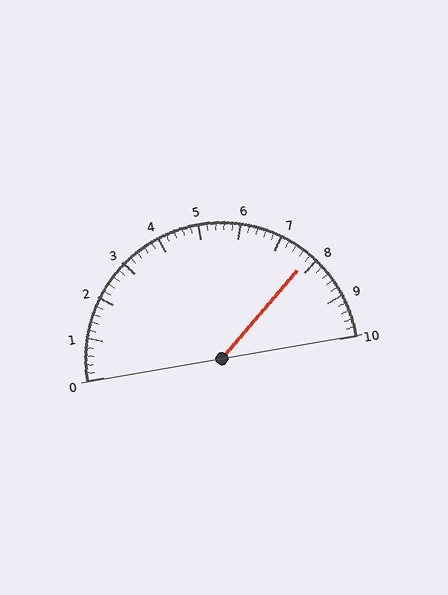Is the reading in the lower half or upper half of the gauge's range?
The reading is in the upper half of the range (0 to 10).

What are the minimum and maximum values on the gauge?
The gauge ranges from 0 to 10.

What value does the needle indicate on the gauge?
The needle indicates approximately 7.8.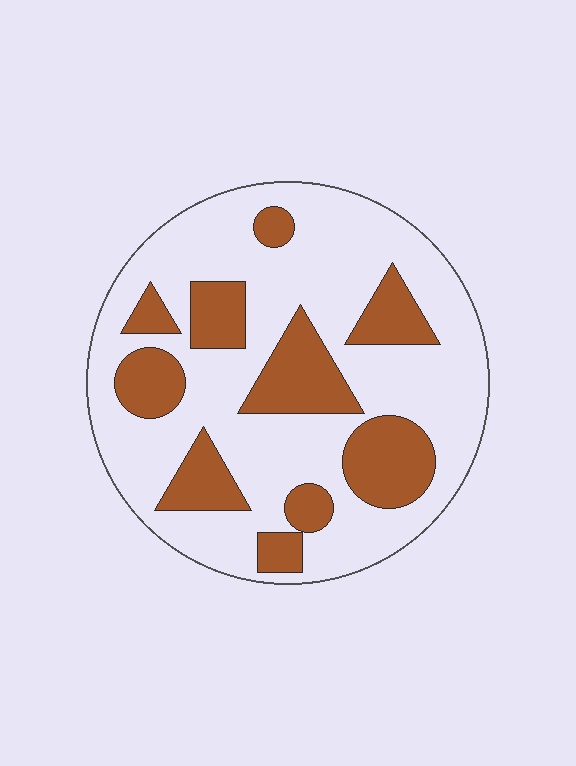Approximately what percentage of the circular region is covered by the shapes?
Approximately 30%.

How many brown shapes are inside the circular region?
10.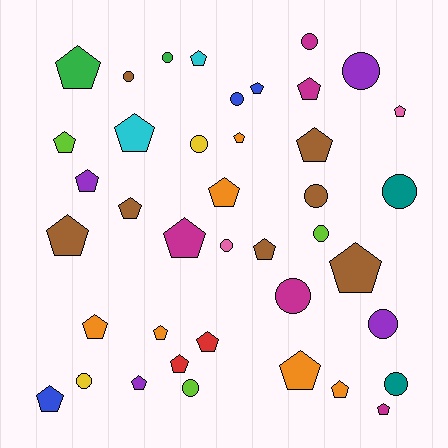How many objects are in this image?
There are 40 objects.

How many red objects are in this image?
There are 2 red objects.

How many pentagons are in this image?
There are 25 pentagons.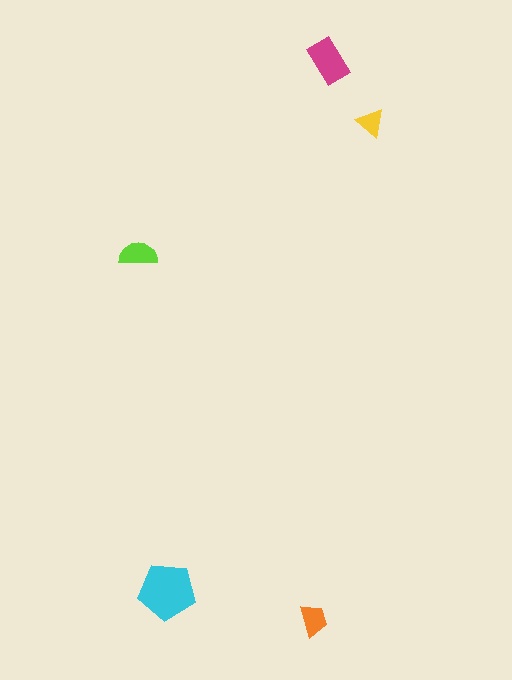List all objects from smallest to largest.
The yellow triangle, the orange trapezoid, the lime semicircle, the magenta rectangle, the cyan pentagon.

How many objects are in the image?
There are 5 objects in the image.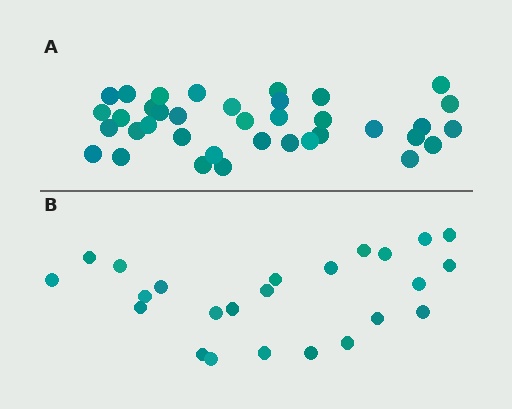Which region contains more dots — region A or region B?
Region A (the top region) has more dots.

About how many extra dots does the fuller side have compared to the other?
Region A has approximately 15 more dots than region B.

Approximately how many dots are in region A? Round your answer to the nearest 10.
About 40 dots. (The exact count is 37, which rounds to 40.)